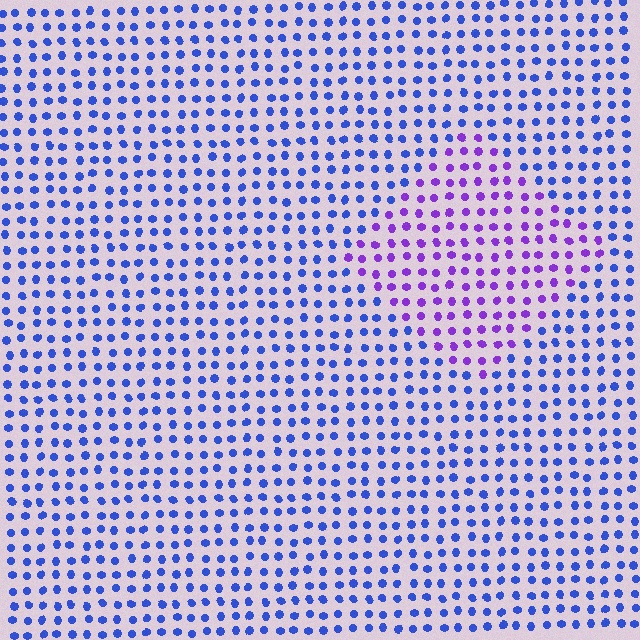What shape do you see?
I see a diamond.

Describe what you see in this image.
The image is filled with small blue elements in a uniform arrangement. A diamond-shaped region is visible where the elements are tinted to a slightly different hue, forming a subtle color boundary.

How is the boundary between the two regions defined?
The boundary is defined purely by a slight shift in hue (about 45 degrees). Spacing, size, and orientation are identical on both sides.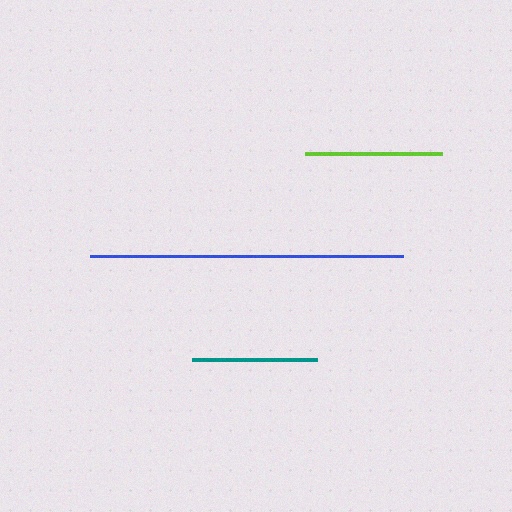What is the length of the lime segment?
The lime segment is approximately 137 pixels long.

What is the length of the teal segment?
The teal segment is approximately 125 pixels long.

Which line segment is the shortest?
The teal line is the shortest at approximately 125 pixels.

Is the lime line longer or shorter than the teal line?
The lime line is longer than the teal line.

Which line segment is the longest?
The blue line is the longest at approximately 313 pixels.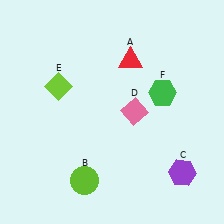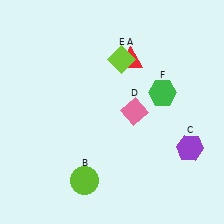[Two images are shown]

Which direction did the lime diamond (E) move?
The lime diamond (E) moved right.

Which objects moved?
The objects that moved are: the purple hexagon (C), the lime diamond (E).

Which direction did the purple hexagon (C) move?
The purple hexagon (C) moved up.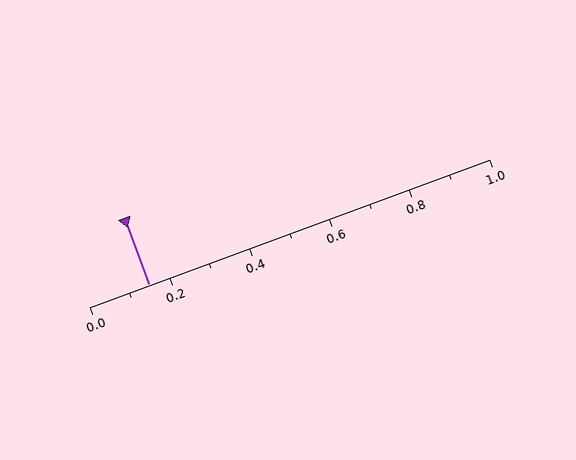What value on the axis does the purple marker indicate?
The marker indicates approximately 0.15.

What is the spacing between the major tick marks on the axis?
The major ticks are spaced 0.2 apart.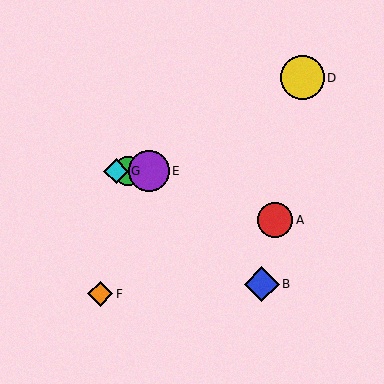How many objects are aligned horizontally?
3 objects (C, E, G) are aligned horizontally.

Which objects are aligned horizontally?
Objects C, E, G are aligned horizontally.